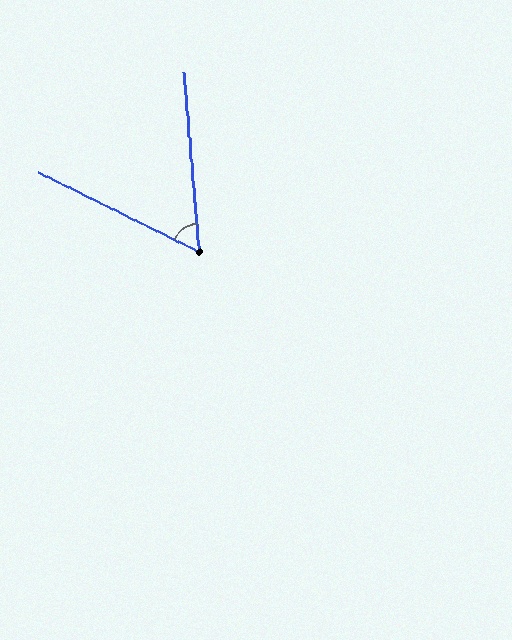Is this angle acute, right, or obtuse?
It is acute.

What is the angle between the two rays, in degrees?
Approximately 59 degrees.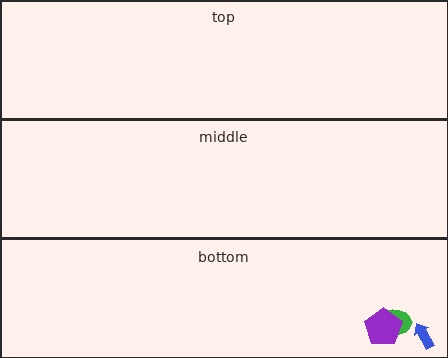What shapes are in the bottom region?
The blue arrow, the green ellipse, the purple pentagon.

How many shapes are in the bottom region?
3.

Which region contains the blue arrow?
The bottom region.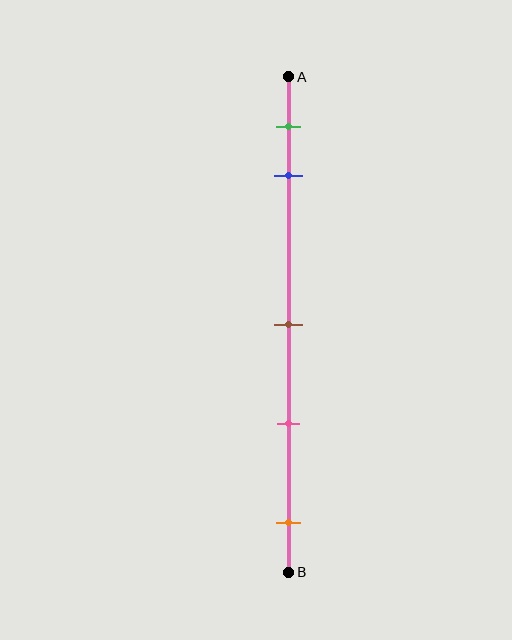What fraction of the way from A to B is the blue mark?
The blue mark is approximately 20% (0.2) of the way from A to B.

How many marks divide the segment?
There are 5 marks dividing the segment.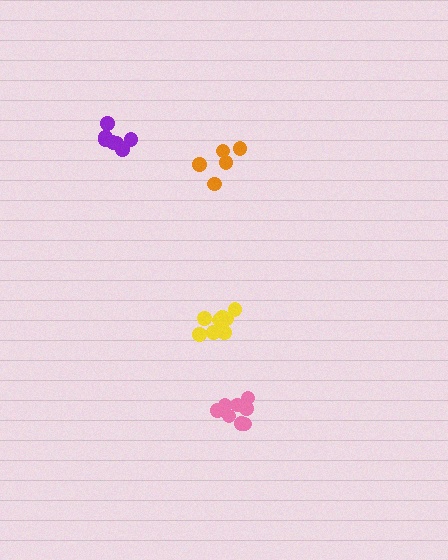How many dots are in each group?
Group 1: 9 dots, Group 2: 8 dots, Group 3: 5 dots, Group 4: 7 dots (29 total).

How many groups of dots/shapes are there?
There are 4 groups.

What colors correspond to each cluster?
The clusters are colored: yellow, pink, orange, purple.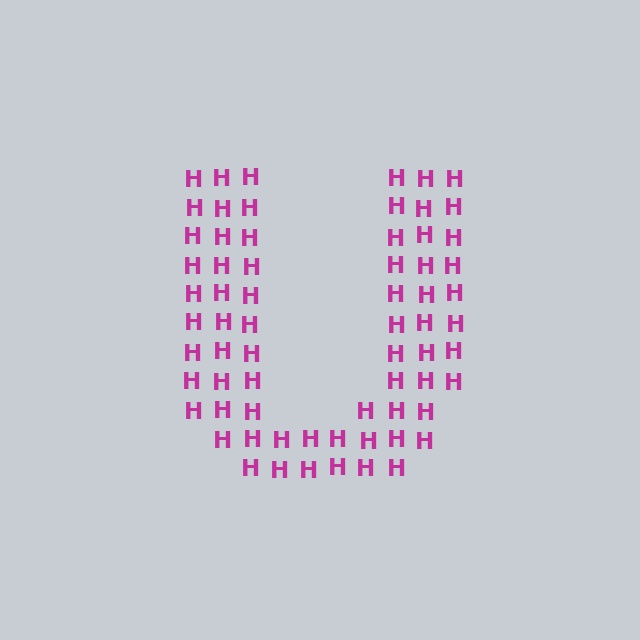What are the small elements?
The small elements are letter H's.